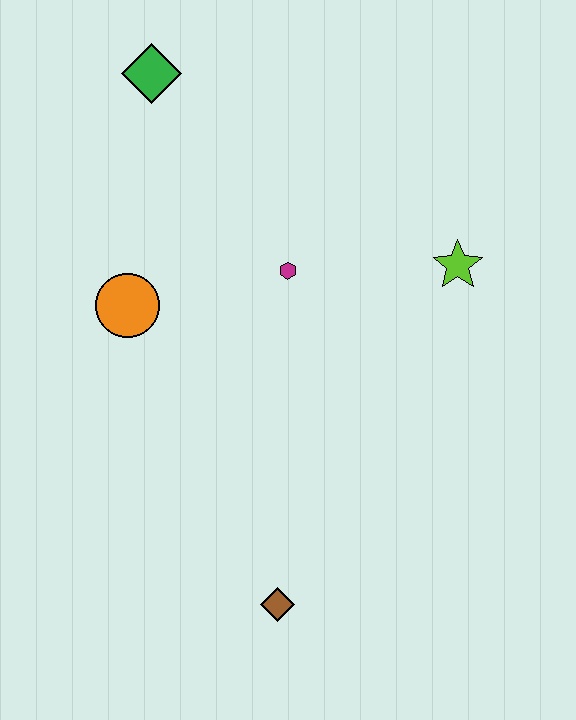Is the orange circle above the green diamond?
No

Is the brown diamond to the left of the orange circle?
No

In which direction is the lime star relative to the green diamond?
The lime star is to the right of the green diamond.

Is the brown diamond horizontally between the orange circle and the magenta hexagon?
Yes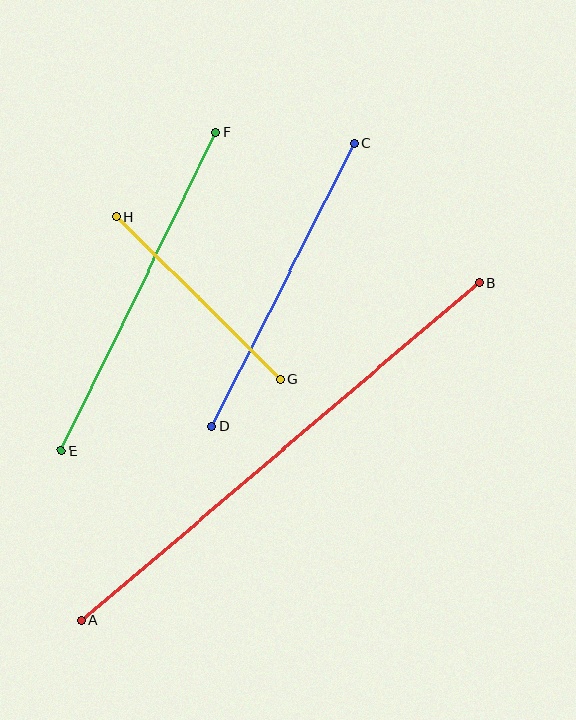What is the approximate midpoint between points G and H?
The midpoint is at approximately (199, 298) pixels.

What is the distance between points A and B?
The distance is approximately 521 pixels.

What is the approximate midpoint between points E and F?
The midpoint is at approximately (138, 292) pixels.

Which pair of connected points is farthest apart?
Points A and B are farthest apart.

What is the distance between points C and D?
The distance is approximately 317 pixels.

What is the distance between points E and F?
The distance is approximately 354 pixels.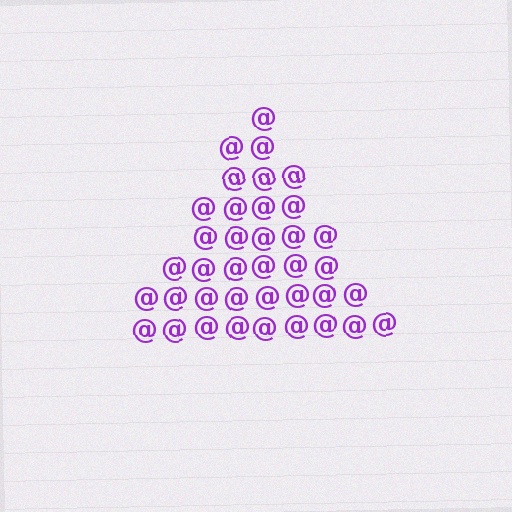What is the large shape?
The large shape is a triangle.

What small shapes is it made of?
It is made of small at signs.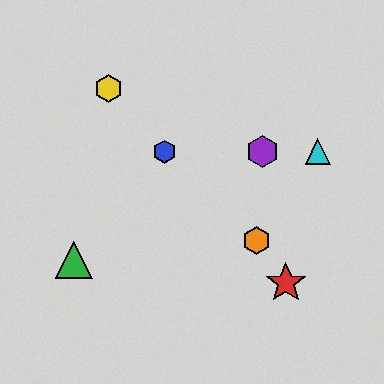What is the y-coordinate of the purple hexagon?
The purple hexagon is at y≈152.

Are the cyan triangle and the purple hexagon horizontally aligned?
Yes, both are at y≈152.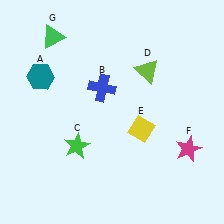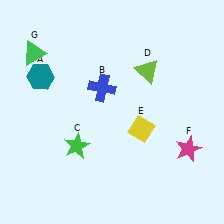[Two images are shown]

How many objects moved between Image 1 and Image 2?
1 object moved between the two images.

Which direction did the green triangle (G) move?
The green triangle (G) moved left.